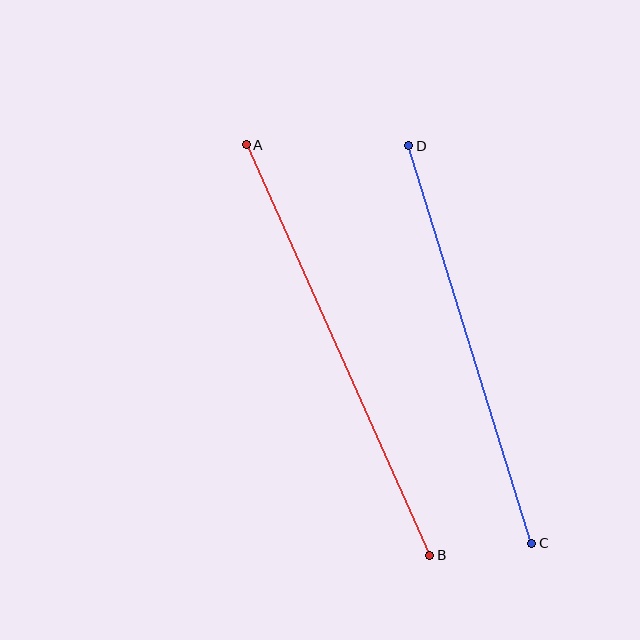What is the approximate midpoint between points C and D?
The midpoint is at approximately (470, 345) pixels.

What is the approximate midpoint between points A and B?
The midpoint is at approximately (338, 350) pixels.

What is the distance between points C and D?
The distance is approximately 416 pixels.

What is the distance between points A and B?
The distance is approximately 449 pixels.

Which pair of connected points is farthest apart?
Points A and B are farthest apart.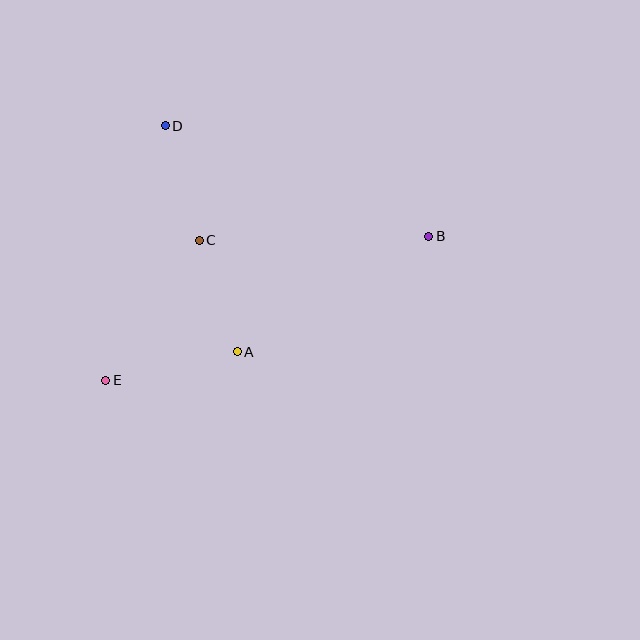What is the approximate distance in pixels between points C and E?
The distance between C and E is approximately 168 pixels.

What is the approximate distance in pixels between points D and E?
The distance between D and E is approximately 261 pixels.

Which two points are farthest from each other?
Points B and E are farthest from each other.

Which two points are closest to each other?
Points A and C are closest to each other.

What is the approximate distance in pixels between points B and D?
The distance between B and D is approximately 286 pixels.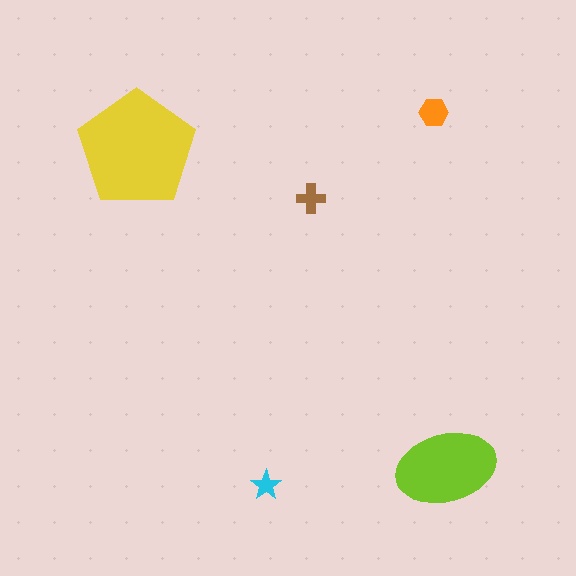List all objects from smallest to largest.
The cyan star, the brown cross, the orange hexagon, the lime ellipse, the yellow pentagon.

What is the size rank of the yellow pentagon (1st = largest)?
1st.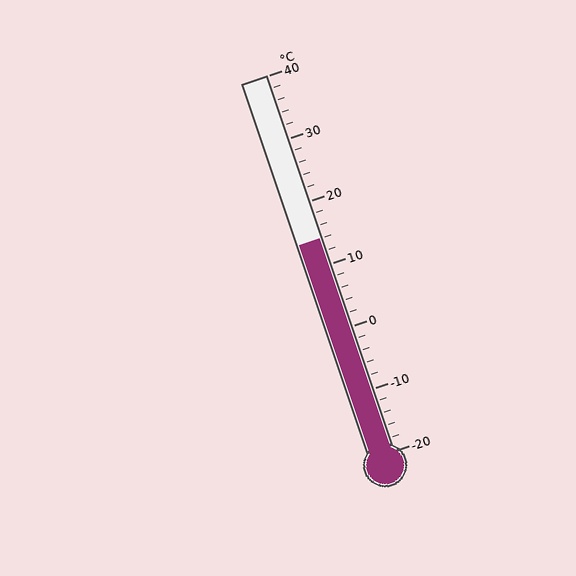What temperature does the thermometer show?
The thermometer shows approximately 14°C.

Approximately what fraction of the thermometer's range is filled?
The thermometer is filled to approximately 55% of its range.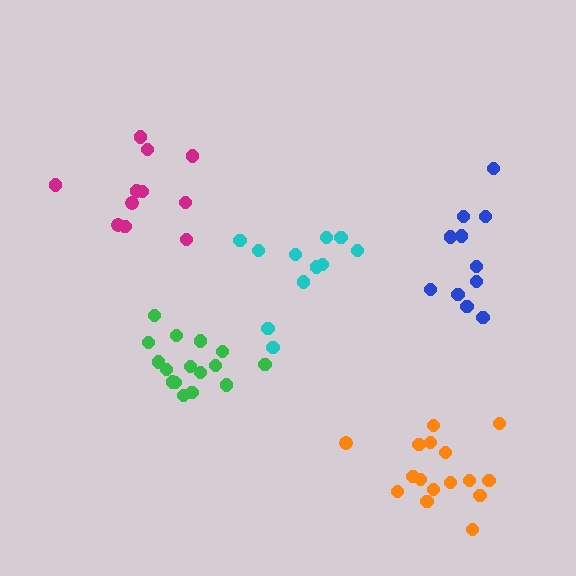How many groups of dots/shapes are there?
There are 5 groups.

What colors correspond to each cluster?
The clusters are colored: cyan, magenta, green, blue, orange.